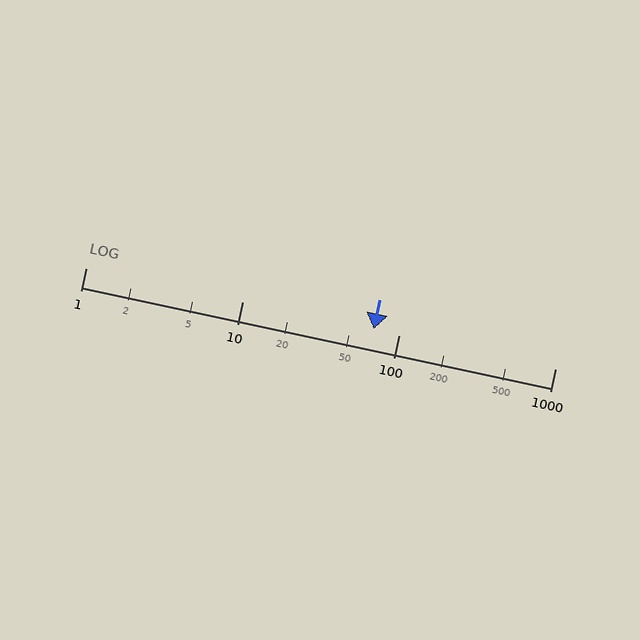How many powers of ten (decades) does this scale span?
The scale spans 3 decades, from 1 to 1000.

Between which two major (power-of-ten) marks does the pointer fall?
The pointer is between 10 and 100.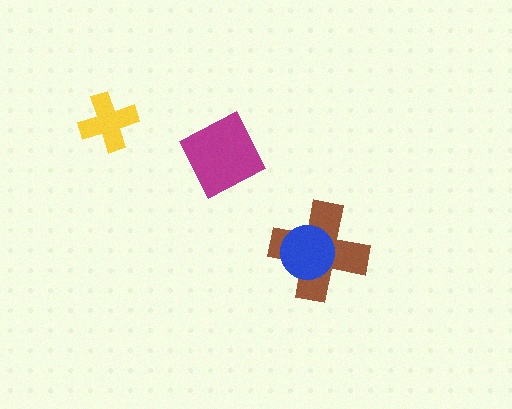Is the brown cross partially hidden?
Yes, it is partially covered by another shape.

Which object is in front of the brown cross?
The blue circle is in front of the brown cross.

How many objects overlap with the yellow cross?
0 objects overlap with the yellow cross.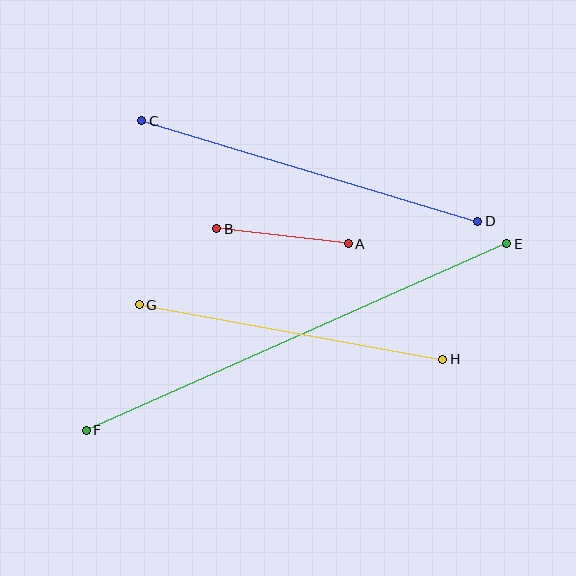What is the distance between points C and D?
The distance is approximately 351 pixels.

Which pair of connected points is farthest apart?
Points E and F are farthest apart.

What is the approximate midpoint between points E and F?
The midpoint is at approximately (296, 337) pixels.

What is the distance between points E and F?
The distance is approximately 460 pixels.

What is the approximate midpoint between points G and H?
The midpoint is at approximately (291, 332) pixels.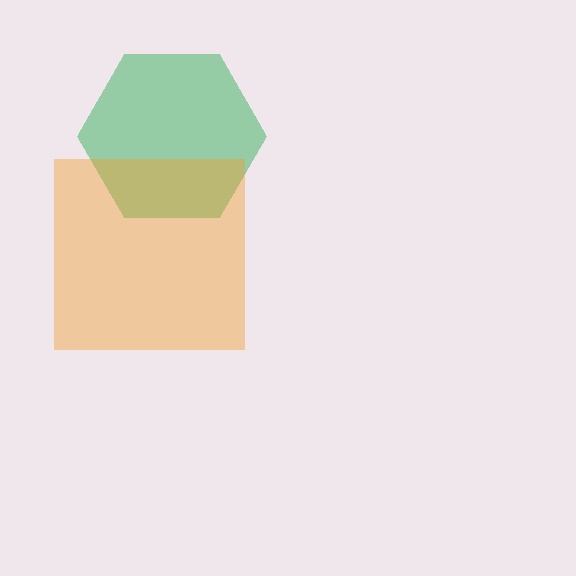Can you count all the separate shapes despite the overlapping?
Yes, there are 2 separate shapes.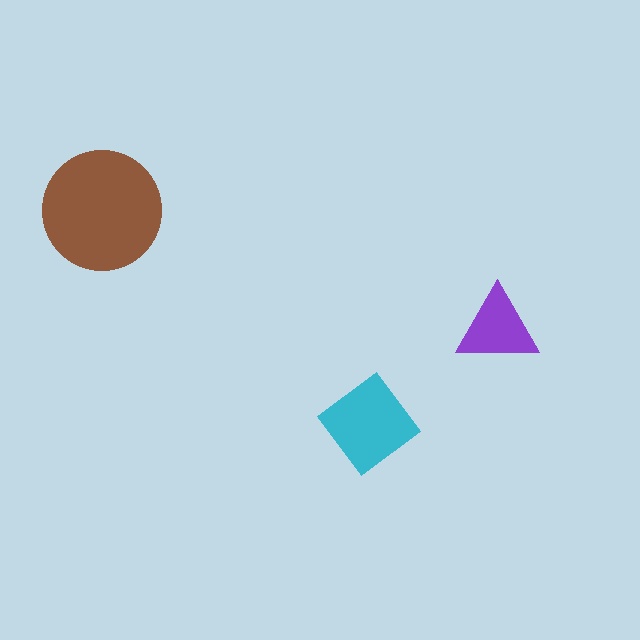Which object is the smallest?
The purple triangle.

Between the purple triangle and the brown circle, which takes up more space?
The brown circle.